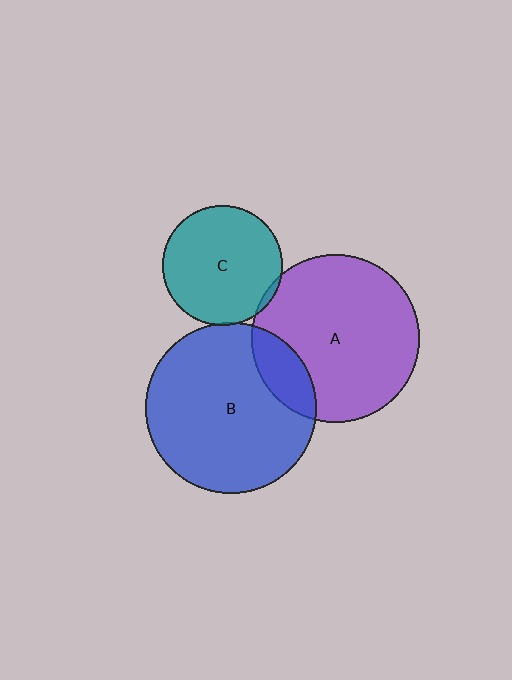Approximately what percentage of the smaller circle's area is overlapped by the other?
Approximately 5%.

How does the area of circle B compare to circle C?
Approximately 2.0 times.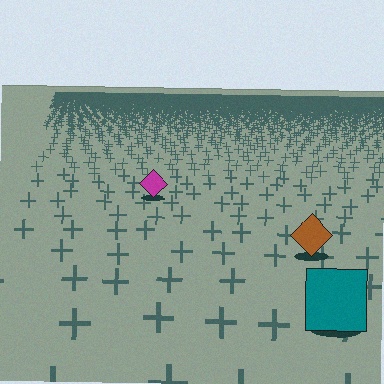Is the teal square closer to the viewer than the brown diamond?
Yes. The teal square is closer — you can tell from the texture gradient: the ground texture is coarser near it.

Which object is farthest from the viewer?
The magenta diamond is farthest from the viewer. It appears smaller and the ground texture around it is denser.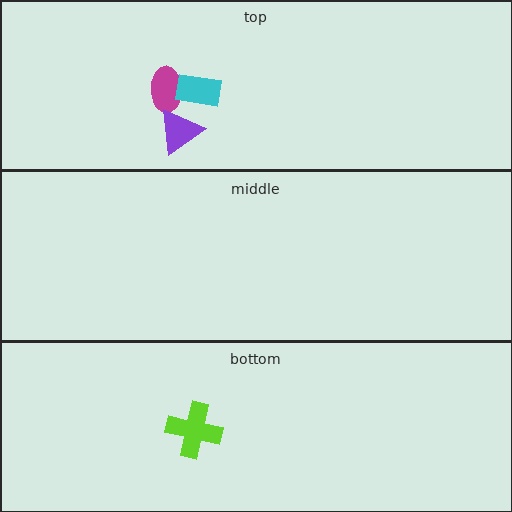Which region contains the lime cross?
The bottom region.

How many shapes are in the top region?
3.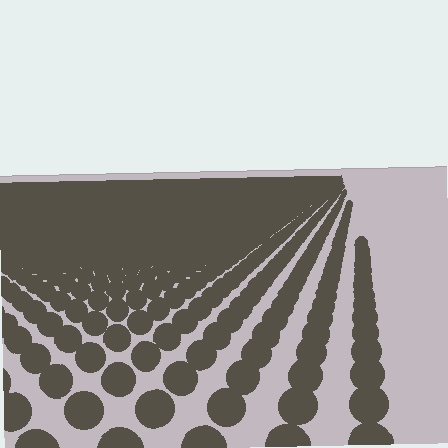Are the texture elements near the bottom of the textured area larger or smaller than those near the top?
Larger. Near the bottom, elements are closer to the viewer and appear at a bigger on-screen size.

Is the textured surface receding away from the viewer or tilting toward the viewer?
The surface is receding away from the viewer. Texture elements get smaller and denser toward the top.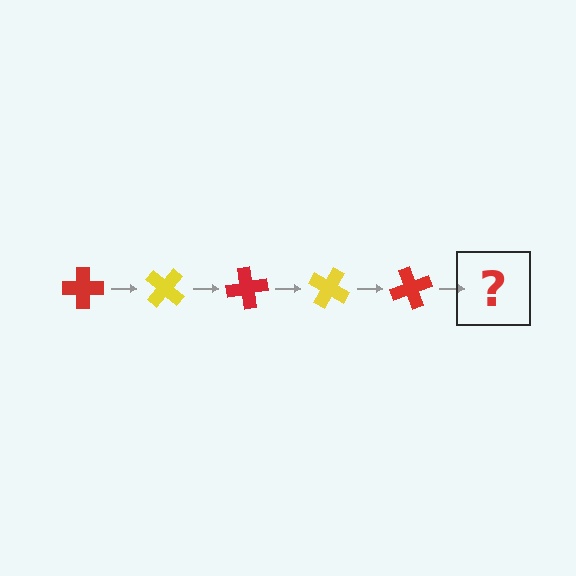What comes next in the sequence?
The next element should be a yellow cross, rotated 200 degrees from the start.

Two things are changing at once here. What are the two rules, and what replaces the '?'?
The two rules are that it rotates 40 degrees each step and the color cycles through red and yellow. The '?' should be a yellow cross, rotated 200 degrees from the start.